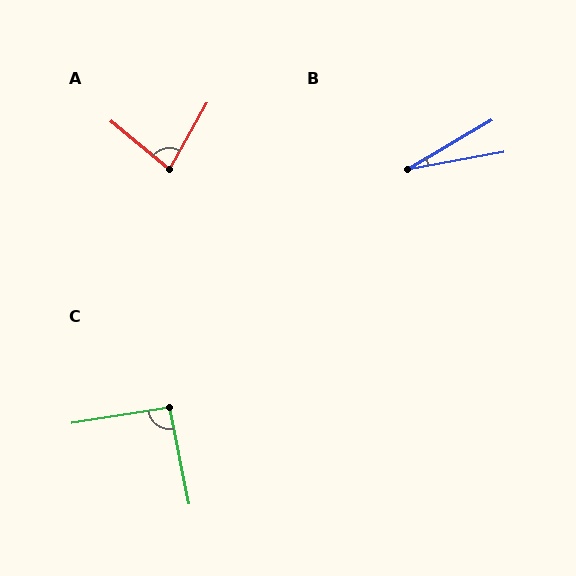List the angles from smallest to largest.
B (20°), A (80°), C (92°).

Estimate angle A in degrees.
Approximately 80 degrees.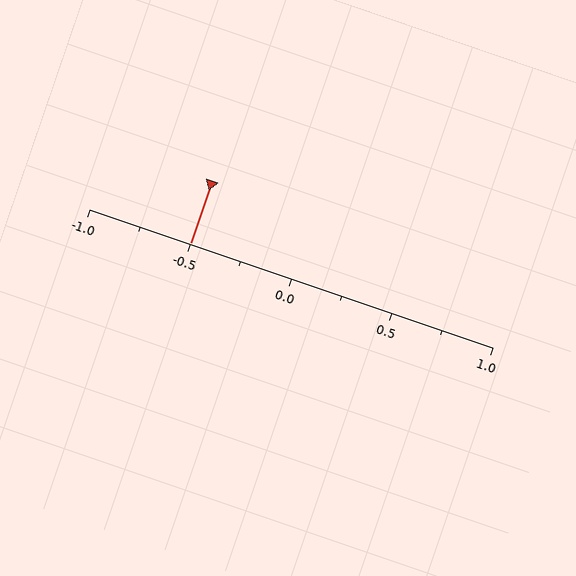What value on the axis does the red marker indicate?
The marker indicates approximately -0.5.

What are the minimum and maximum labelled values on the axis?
The axis runs from -1.0 to 1.0.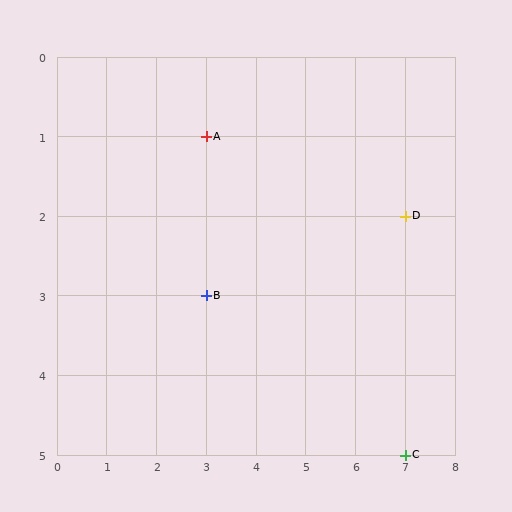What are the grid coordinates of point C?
Point C is at grid coordinates (7, 5).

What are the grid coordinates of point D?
Point D is at grid coordinates (7, 2).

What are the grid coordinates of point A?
Point A is at grid coordinates (3, 1).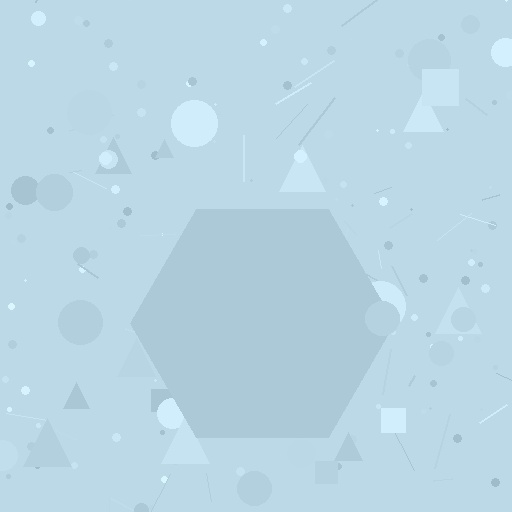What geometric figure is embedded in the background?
A hexagon is embedded in the background.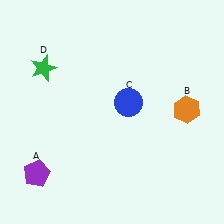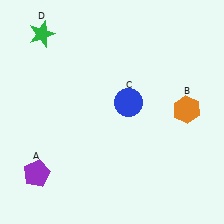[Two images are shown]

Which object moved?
The green star (D) moved up.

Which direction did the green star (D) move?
The green star (D) moved up.